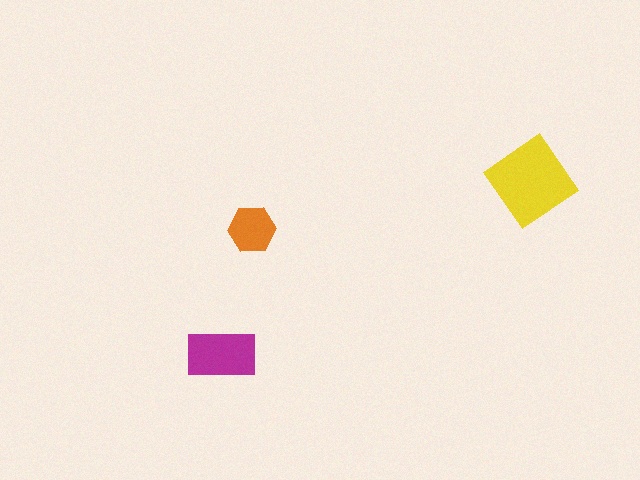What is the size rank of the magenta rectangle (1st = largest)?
2nd.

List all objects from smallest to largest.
The orange hexagon, the magenta rectangle, the yellow diamond.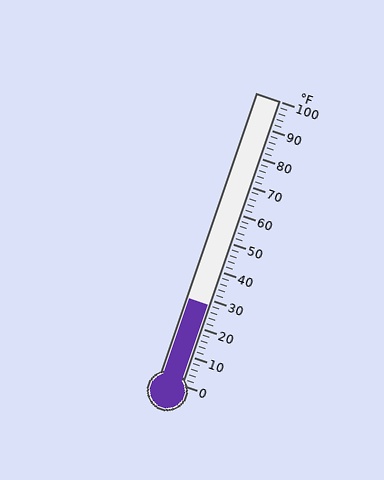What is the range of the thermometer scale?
The thermometer scale ranges from 0°F to 100°F.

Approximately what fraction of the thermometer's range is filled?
The thermometer is filled to approximately 30% of its range.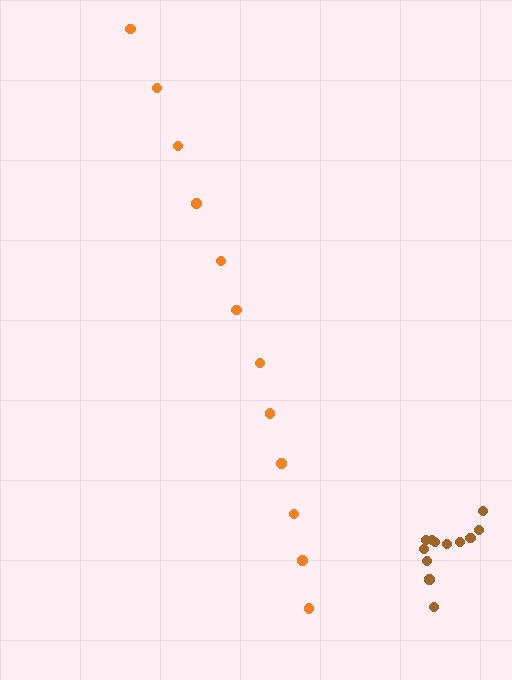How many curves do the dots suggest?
There are 2 distinct paths.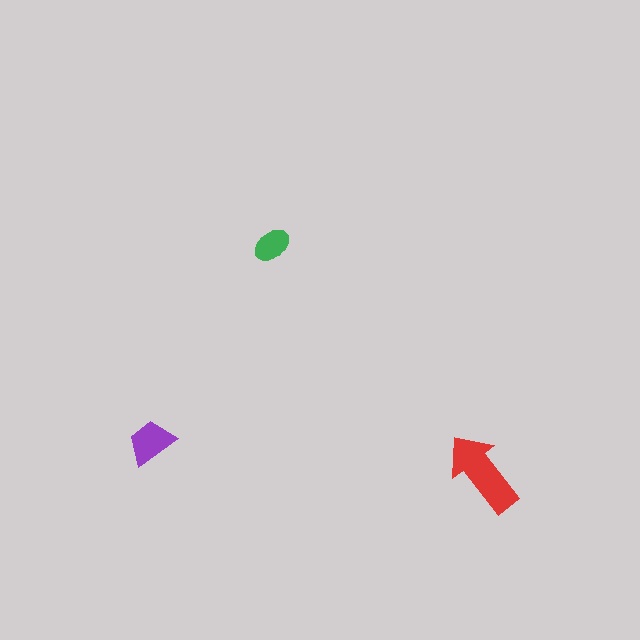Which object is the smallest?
The green ellipse.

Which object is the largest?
The red arrow.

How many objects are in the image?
There are 3 objects in the image.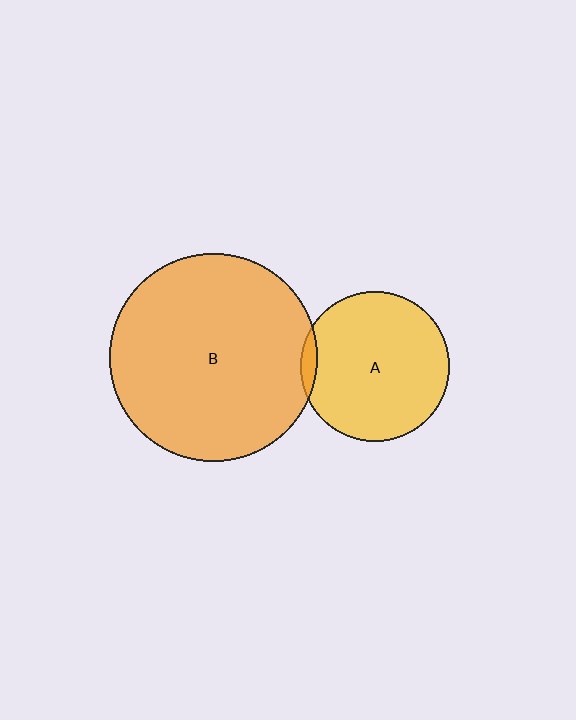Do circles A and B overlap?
Yes.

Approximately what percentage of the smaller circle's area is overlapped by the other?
Approximately 5%.